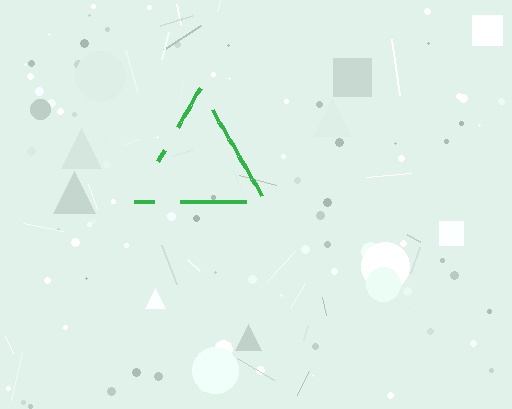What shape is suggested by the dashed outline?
The dashed outline suggests a triangle.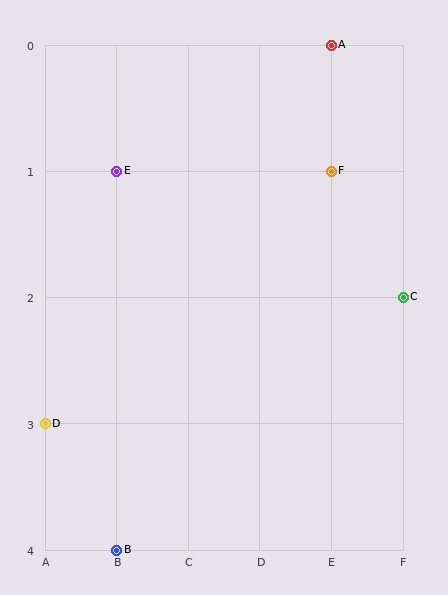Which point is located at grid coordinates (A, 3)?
Point D is at (A, 3).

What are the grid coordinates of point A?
Point A is at grid coordinates (E, 0).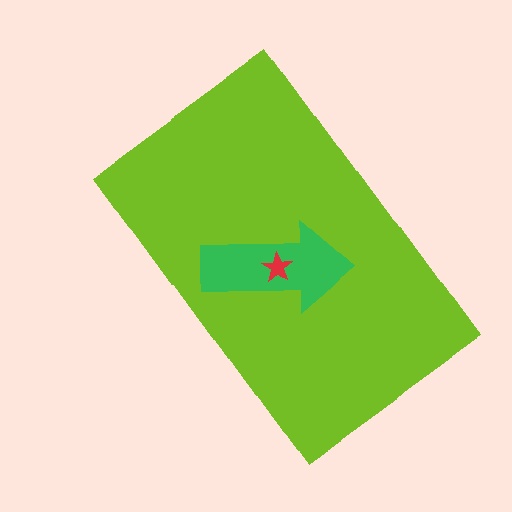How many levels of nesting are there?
3.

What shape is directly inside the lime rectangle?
The green arrow.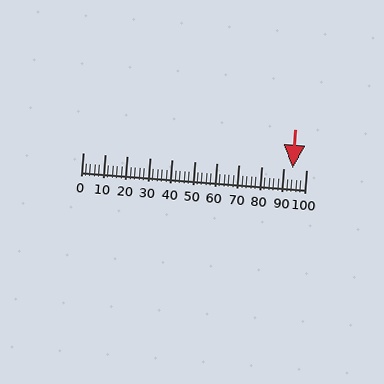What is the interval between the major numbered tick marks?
The major tick marks are spaced 10 units apart.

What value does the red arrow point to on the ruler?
The red arrow points to approximately 94.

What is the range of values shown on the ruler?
The ruler shows values from 0 to 100.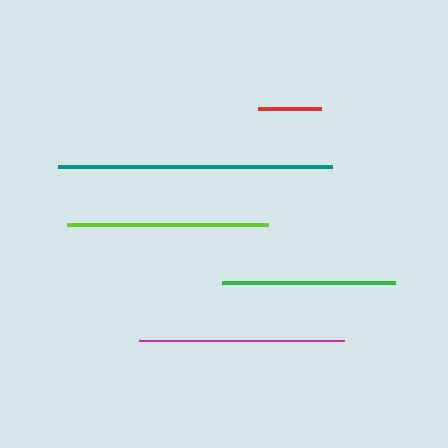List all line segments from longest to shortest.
From longest to shortest: teal, magenta, lime, green, red.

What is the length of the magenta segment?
The magenta segment is approximately 205 pixels long.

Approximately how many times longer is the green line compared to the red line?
The green line is approximately 2.8 times the length of the red line.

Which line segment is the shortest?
The red line is the shortest at approximately 62 pixels.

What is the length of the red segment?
The red segment is approximately 62 pixels long.